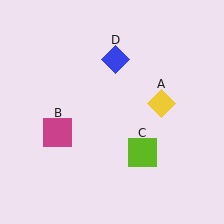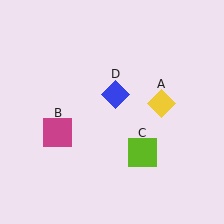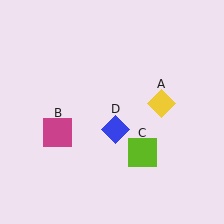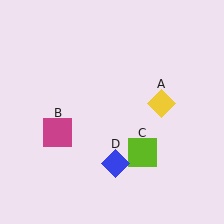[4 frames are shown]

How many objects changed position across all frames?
1 object changed position: blue diamond (object D).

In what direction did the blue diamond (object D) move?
The blue diamond (object D) moved down.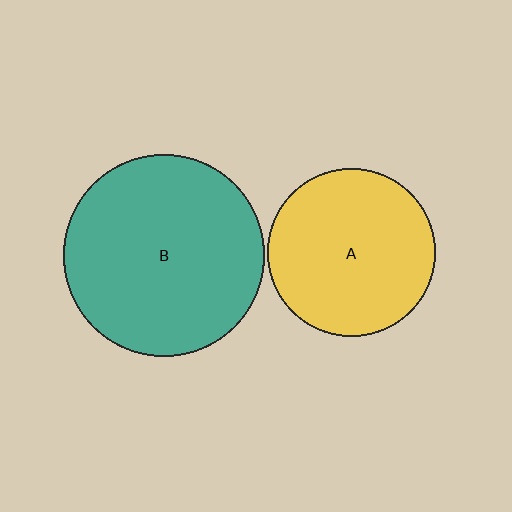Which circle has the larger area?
Circle B (teal).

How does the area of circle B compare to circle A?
Approximately 1.4 times.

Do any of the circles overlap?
No, none of the circles overlap.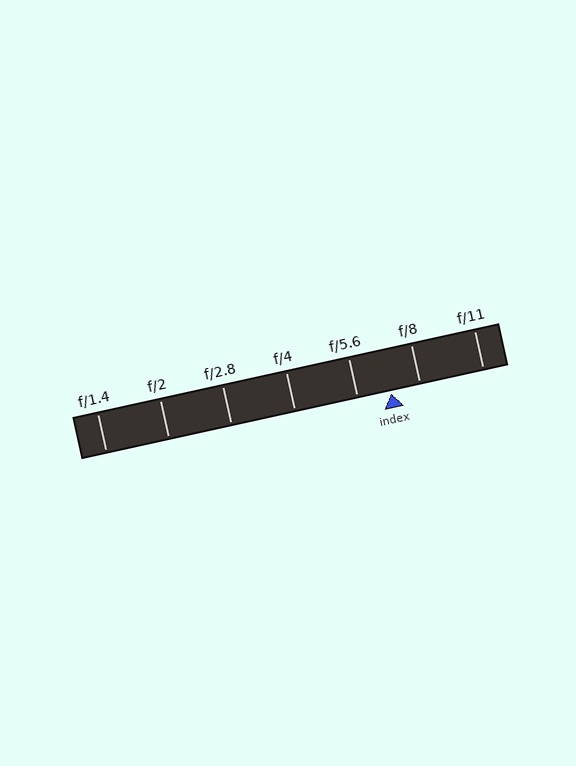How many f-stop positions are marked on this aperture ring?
There are 7 f-stop positions marked.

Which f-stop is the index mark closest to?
The index mark is closest to f/8.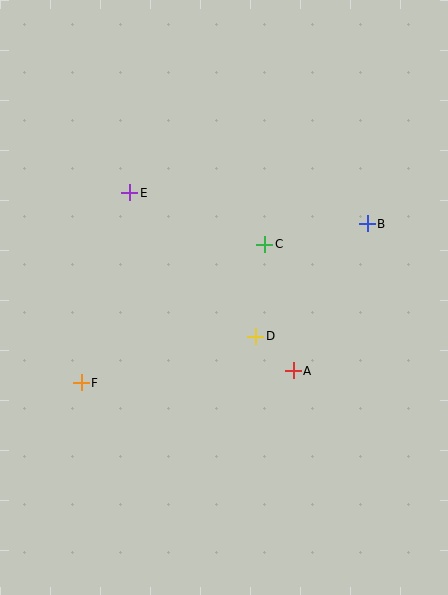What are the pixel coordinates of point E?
Point E is at (130, 193).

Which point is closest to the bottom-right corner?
Point A is closest to the bottom-right corner.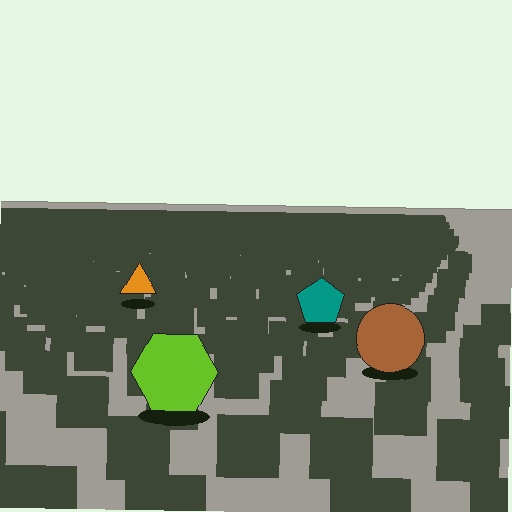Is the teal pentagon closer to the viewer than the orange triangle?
Yes. The teal pentagon is closer — you can tell from the texture gradient: the ground texture is coarser near it.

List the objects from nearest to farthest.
From nearest to farthest: the lime hexagon, the brown circle, the teal pentagon, the orange triangle.